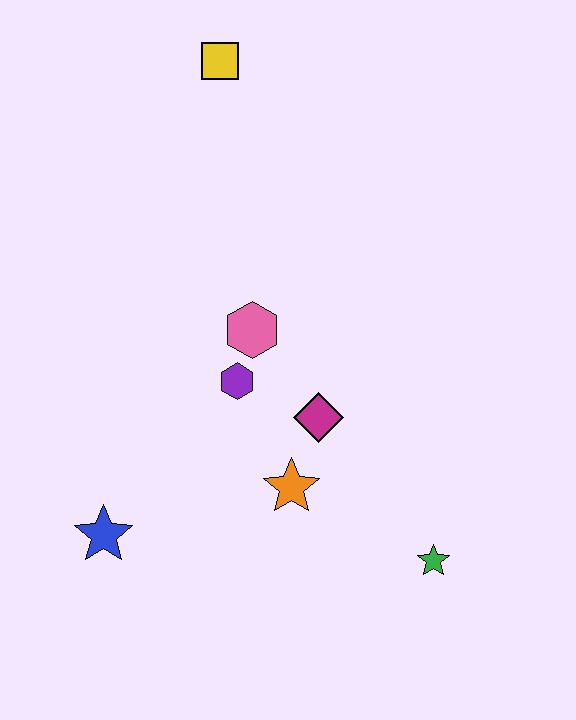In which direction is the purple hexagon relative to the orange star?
The purple hexagon is above the orange star.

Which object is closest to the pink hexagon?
The purple hexagon is closest to the pink hexagon.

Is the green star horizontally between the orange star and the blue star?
No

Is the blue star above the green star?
Yes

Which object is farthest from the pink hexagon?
The green star is farthest from the pink hexagon.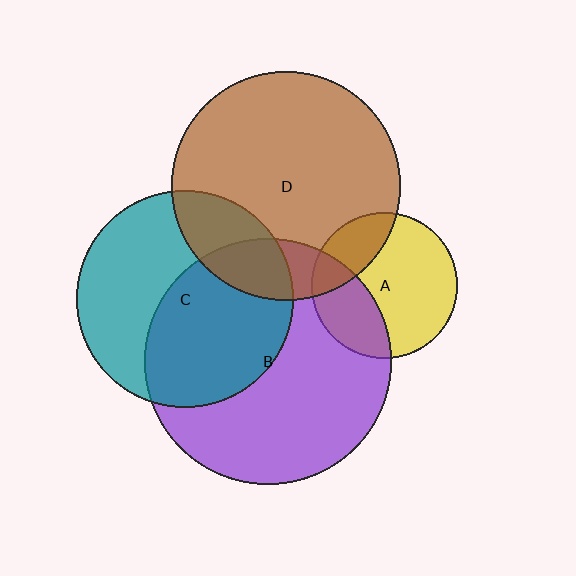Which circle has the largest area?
Circle B (purple).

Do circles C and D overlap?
Yes.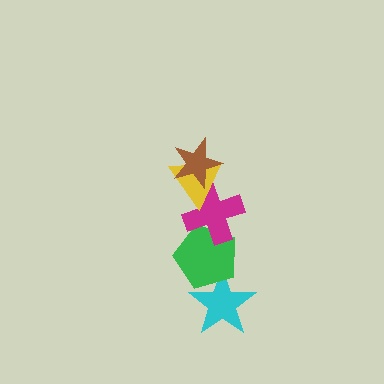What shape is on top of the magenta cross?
The yellow triangle is on top of the magenta cross.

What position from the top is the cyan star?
The cyan star is 5th from the top.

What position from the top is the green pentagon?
The green pentagon is 4th from the top.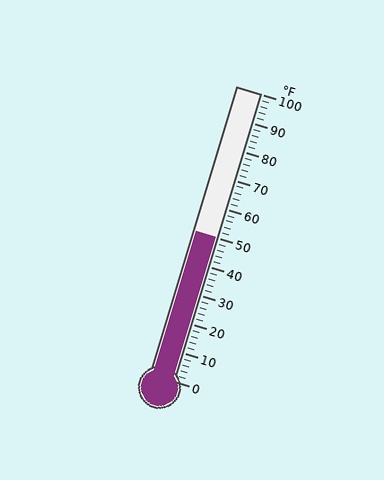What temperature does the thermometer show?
The thermometer shows approximately 50°F.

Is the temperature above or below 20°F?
The temperature is above 20°F.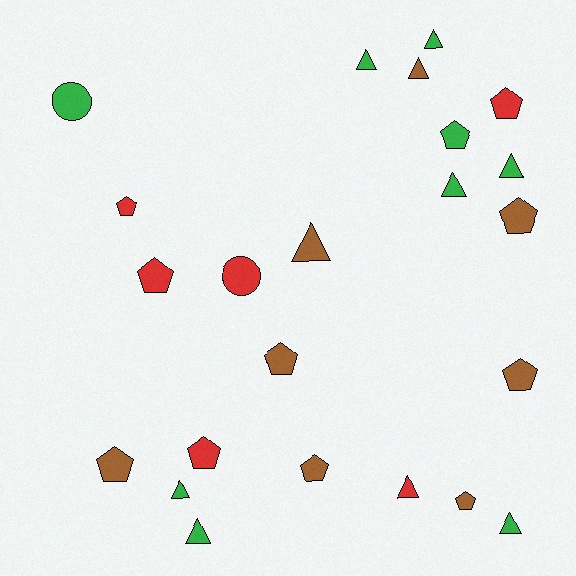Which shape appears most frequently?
Pentagon, with 11 objects.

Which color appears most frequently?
Green, with 9 objects.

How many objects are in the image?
There are 23 objects.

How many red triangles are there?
There is 1 red triangle.